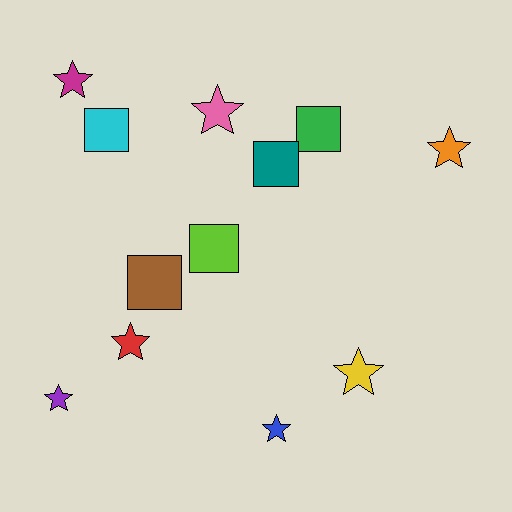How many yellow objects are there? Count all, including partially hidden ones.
There is 1 yellow object.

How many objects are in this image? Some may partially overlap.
There are 12 objects.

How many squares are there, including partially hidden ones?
There are 5 squares.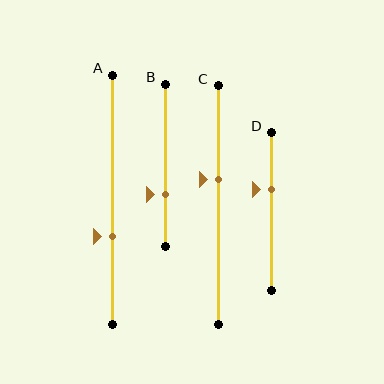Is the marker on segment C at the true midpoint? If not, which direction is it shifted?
No, the marker on segment C is shifted upward by about 11% of the segment length.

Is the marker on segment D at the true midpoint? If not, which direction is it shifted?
No, the marker on segment D is shifted upward by about 14% of the segment length.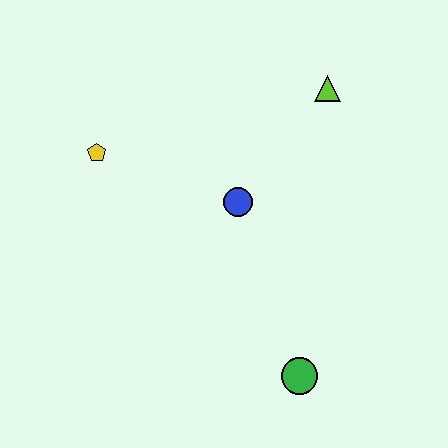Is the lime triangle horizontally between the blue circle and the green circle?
No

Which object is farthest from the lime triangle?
The green circle is farthest from the lime triangle.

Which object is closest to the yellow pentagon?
The blue circle is closest to the yellow pentagon.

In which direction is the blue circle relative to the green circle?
The blue circle is above the green circle.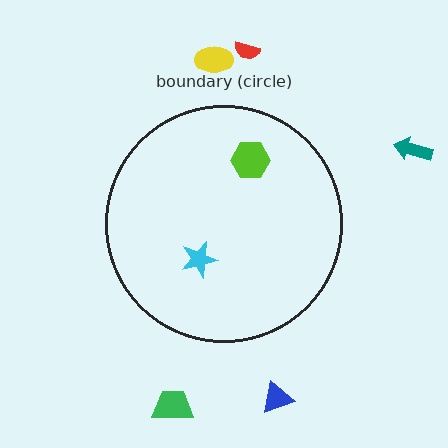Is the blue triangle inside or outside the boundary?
Outside.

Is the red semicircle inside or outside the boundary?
Outside.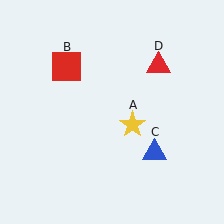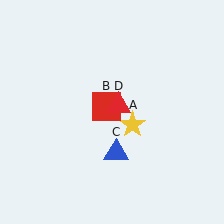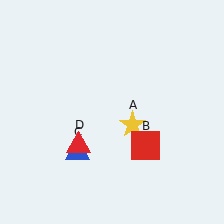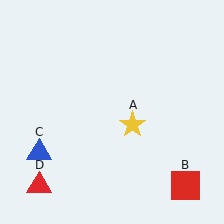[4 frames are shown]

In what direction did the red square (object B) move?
The red square (object B) moved down and to the right.